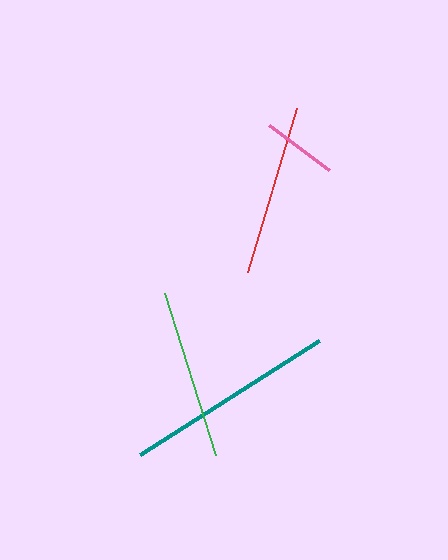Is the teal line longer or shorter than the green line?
The teal line is longer than the green line.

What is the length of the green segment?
The green segment is approximately 170 pixels long.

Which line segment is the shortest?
The pink line is the shortest at approximately 75 pixels.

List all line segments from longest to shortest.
From longest to shortest: teal, red, green, pink.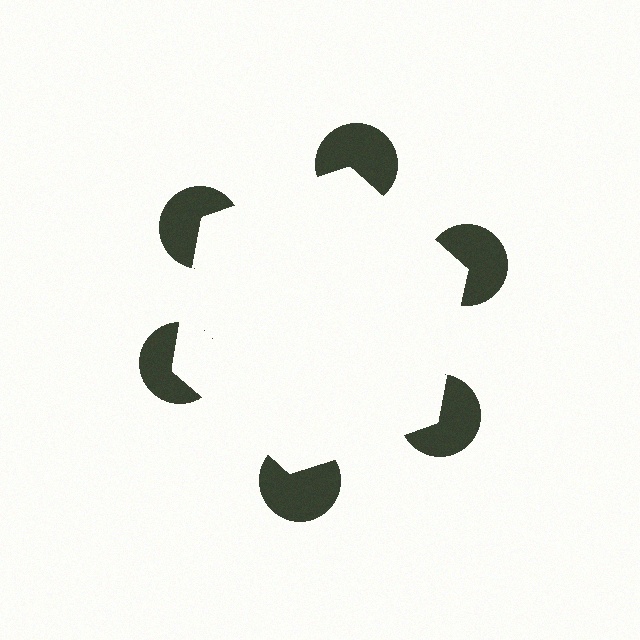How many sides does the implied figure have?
6 sides.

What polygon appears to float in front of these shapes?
An illusory hexagon — its edges are inferred from the aligned wedge cuts in the pac-man discs, not physically drawn.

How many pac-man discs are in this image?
There are 6 — one at each vertex of the illusory hexagon.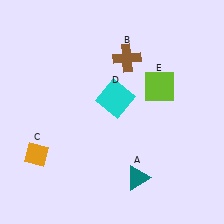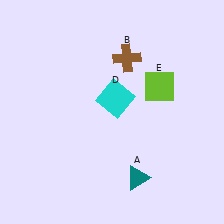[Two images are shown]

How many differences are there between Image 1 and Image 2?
There is 1 difference between the two images.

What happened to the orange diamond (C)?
The orange diamond (C) was removed in Image 2. It was in the bottom-left area of Image 1.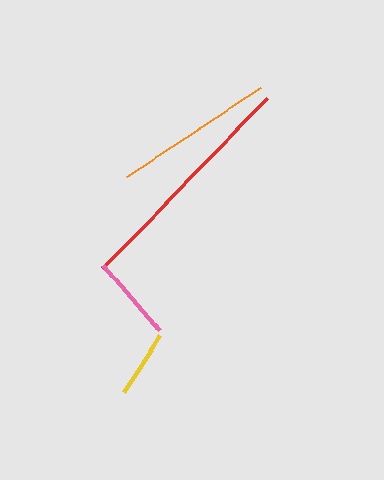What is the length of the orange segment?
The orange segment is approximately 160 pixels long.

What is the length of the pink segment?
The pink segment is approximately 87 pixels long.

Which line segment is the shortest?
The yellow line is the shortest at approximately 67 pixels.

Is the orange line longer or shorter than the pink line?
The orange line is longer than the pink line.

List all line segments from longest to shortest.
From longest to shortest: red, orange, pink, yellow.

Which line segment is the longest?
The red line is the longest at approximately 236 pixels.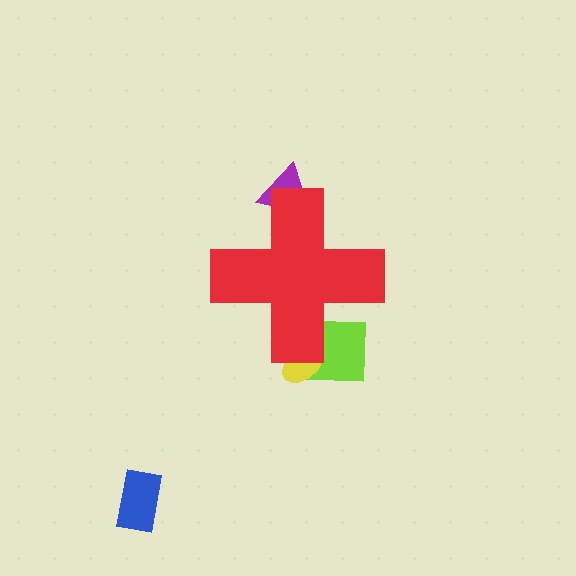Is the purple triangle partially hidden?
Yes, the purple triangle is partially hidden behind the red cross.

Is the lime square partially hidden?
Yes, the lime square is partially hidden behind the red cross.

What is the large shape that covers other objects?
A red cross.